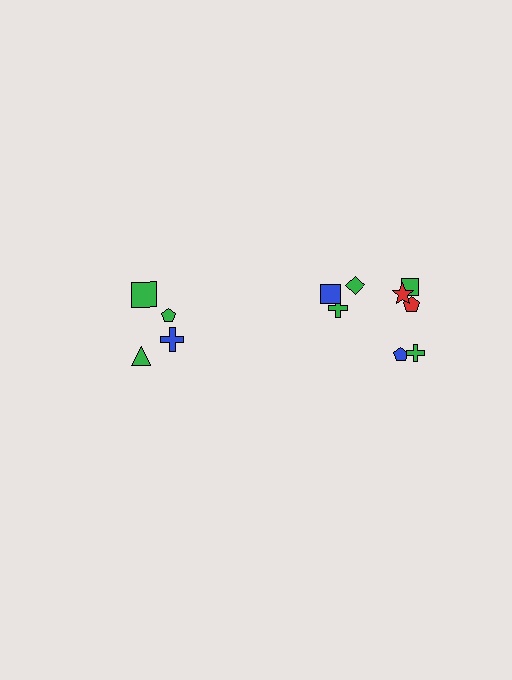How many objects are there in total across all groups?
There are 12 objects.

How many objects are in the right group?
There are 8 objects.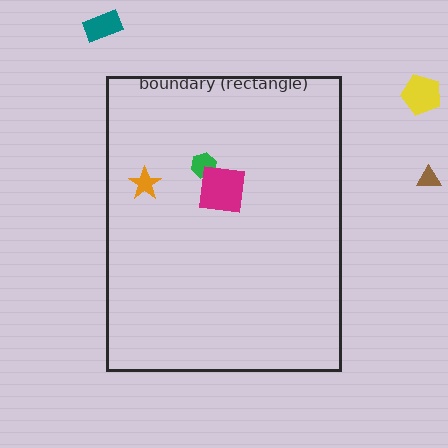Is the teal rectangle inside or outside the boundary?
Outside.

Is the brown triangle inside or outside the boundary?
Outside.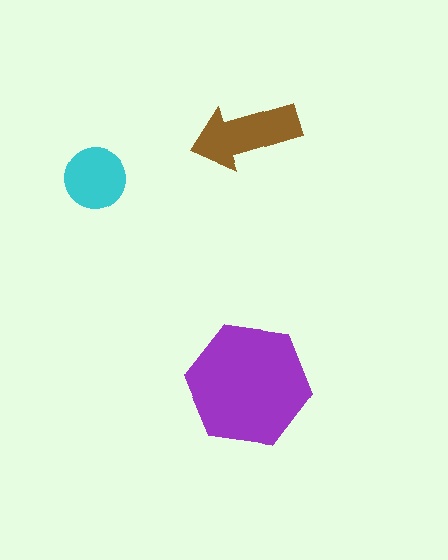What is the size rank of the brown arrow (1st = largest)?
2nd.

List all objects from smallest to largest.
The cyan circle, the brown arrow, the purple hexagon.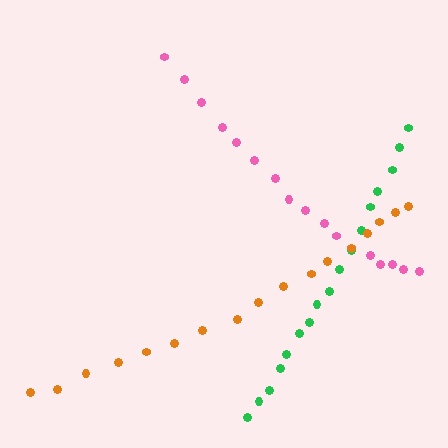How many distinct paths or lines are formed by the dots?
There are 3 distinct paths.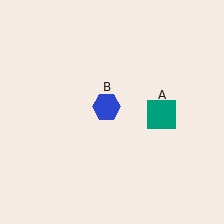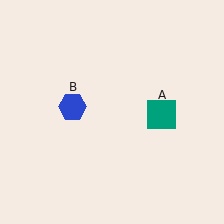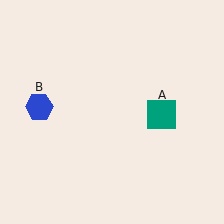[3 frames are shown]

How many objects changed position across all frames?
1 object changed position: blue hexagon (object B).